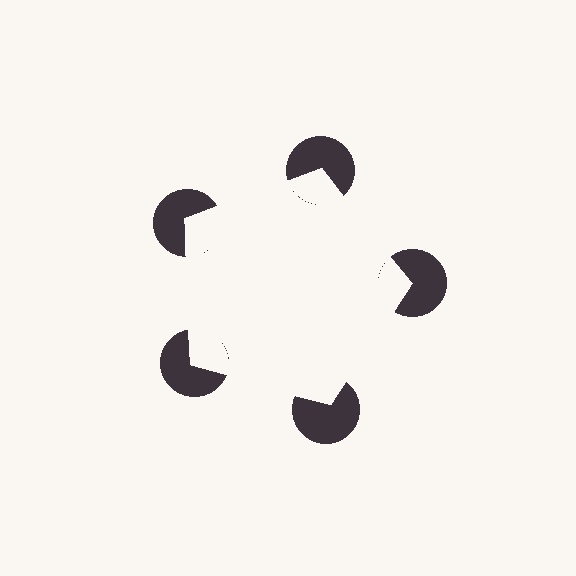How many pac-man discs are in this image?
There are 5 — one at each vertex of the illusory pentagon.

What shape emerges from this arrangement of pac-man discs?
An illusory pentagon — its edges are inferred from the aligned wedge cuts in the pac-man discs, not physically drawn.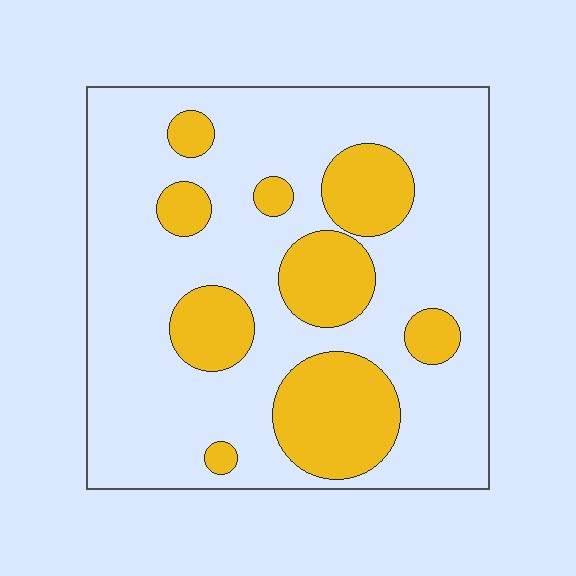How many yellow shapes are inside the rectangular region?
9.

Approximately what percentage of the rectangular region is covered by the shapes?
Approximately 25%.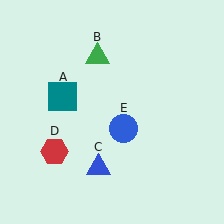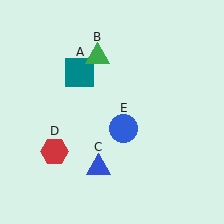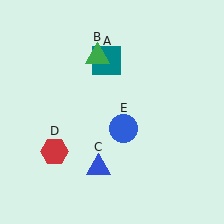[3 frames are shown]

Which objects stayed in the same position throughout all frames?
Green triangle (object B) and blue triangle (object C) and red hexagon (object D) and blue circle (object E) remained stationary.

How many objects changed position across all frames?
1 object changed position: teal square (object A).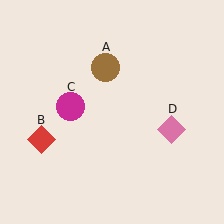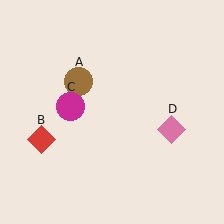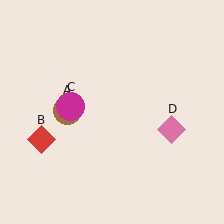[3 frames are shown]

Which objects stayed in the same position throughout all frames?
Red diamond (object B) and magenta circle (object C) and pink diamond (object D) remained stationary.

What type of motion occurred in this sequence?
The brown circle (object A) rotated counterclockwise around the center of the scene.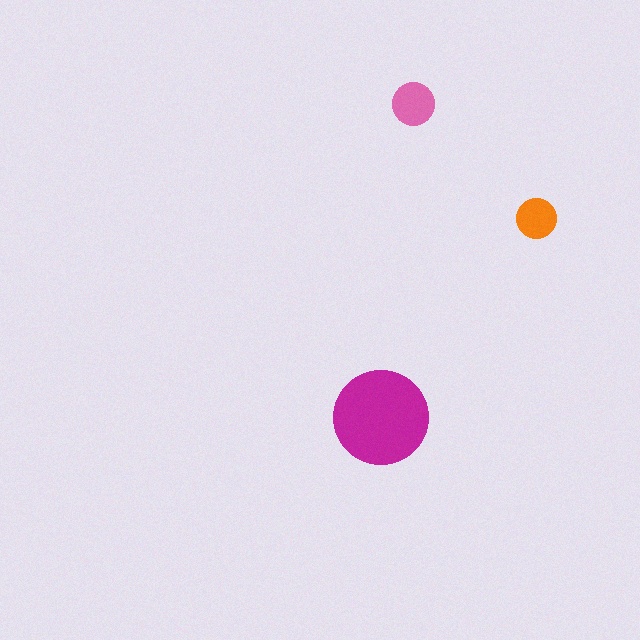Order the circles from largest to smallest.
the magenta one, the pink one, the orange one.